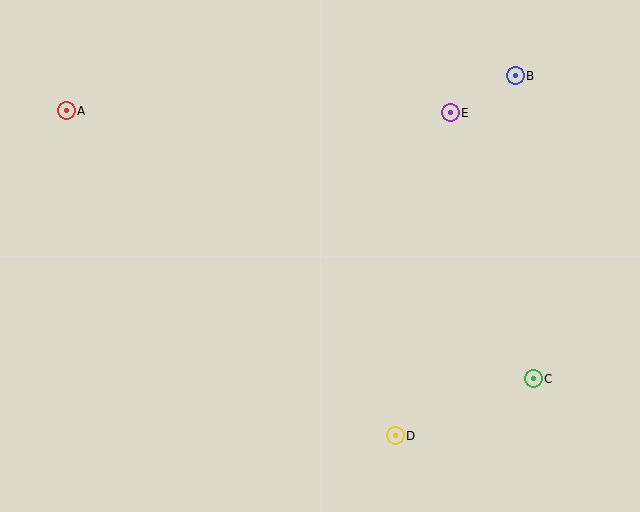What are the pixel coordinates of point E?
Point E is at (450, 113).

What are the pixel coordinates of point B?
Point B is at (515, 76).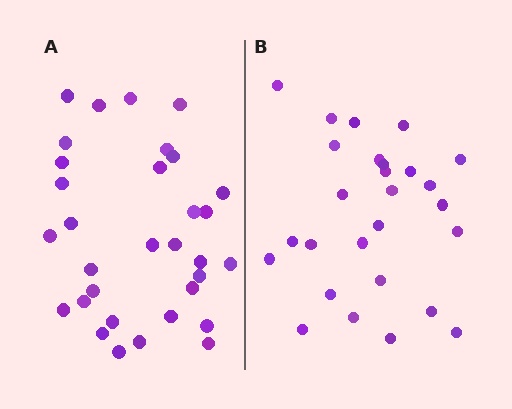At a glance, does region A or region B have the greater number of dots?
Region A (the left region) has more dots.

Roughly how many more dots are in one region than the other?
Region A has about 5 more dots than region B.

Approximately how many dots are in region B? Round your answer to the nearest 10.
About 30 dots. (The exact count is 27, which rounds to 30.)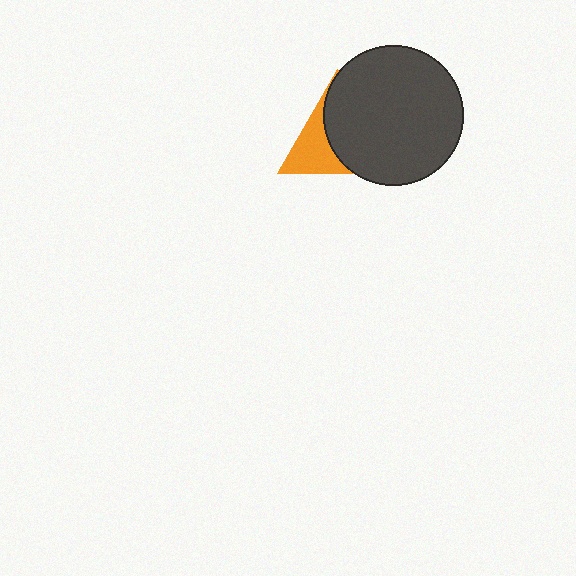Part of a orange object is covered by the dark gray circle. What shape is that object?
It is a triangle.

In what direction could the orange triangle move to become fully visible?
The orange triangle could move left. That would shift it out from behind the dark gray circle entirely.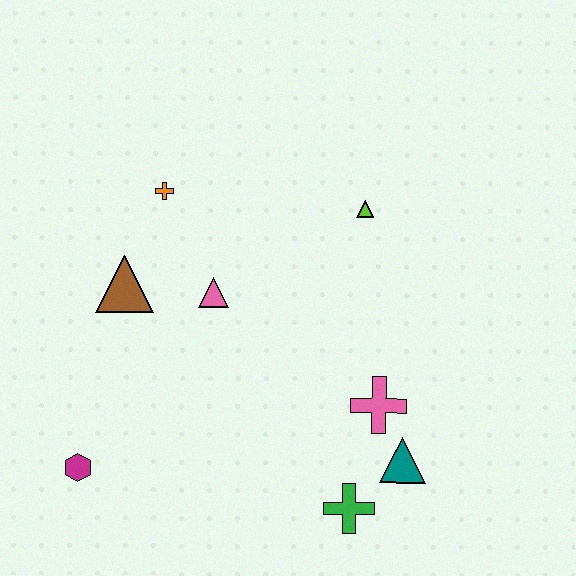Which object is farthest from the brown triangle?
The teal triangle is farthest from the brown triangle.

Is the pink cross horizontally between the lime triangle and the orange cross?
No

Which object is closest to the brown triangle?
The pink triangle is closest to the brown triangle.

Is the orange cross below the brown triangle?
No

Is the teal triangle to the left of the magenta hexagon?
No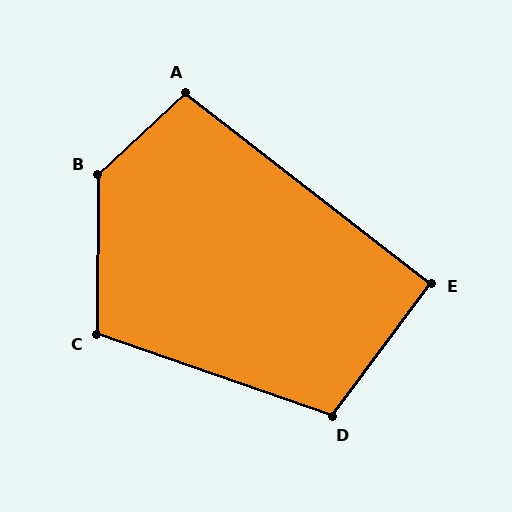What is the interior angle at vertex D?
Approximately 108 degrees (obtuse).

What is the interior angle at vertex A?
Approximately 99 degrees (obtuse).